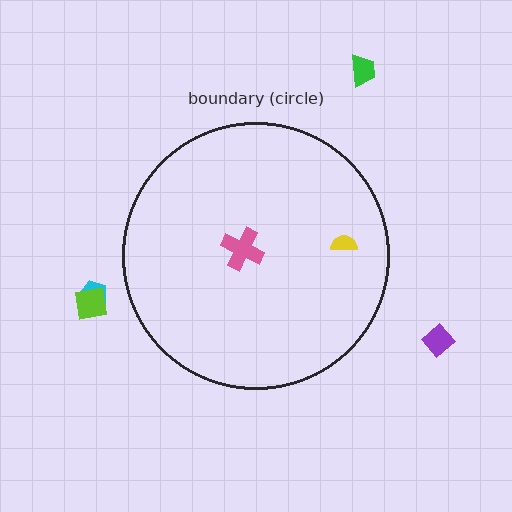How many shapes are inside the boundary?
2 inside, 4 outside.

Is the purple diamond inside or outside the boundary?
Outside.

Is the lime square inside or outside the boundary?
Outside.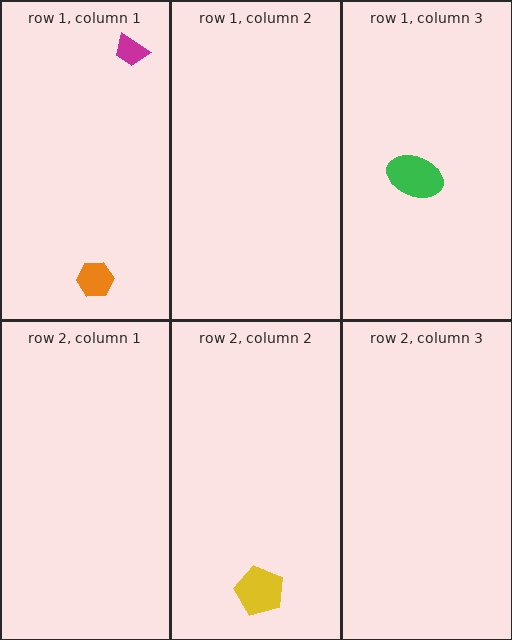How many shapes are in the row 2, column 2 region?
1.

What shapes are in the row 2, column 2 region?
The yellow pentagon.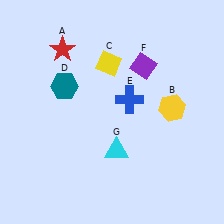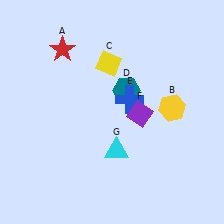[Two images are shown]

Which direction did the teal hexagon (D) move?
The teal hexagon (D) moved right.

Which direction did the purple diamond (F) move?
The purple diamond (F) moved down.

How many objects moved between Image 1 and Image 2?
2 objects moved between the two images.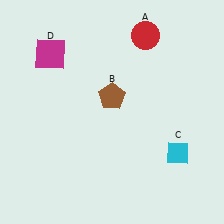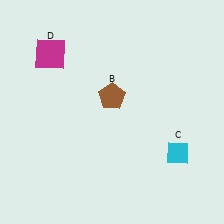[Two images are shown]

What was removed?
The red circle (A) was removed in Image 2.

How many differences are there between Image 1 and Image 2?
There is 1 difference between the two images.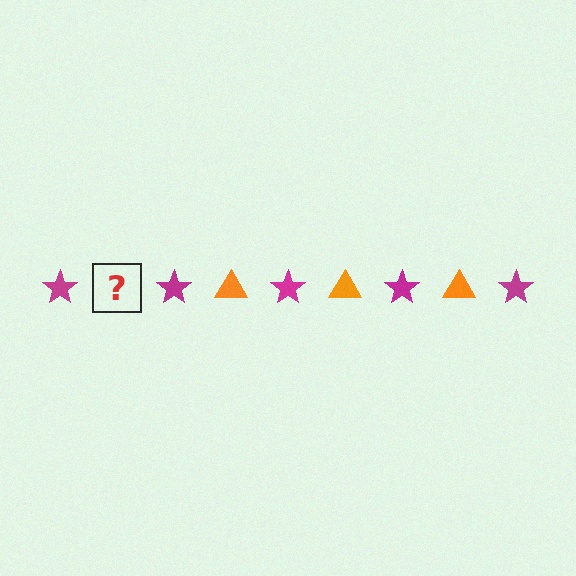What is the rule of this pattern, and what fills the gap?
The rule is that the pattern alternates between magenta star and orange triangle. The gap should be filled with an orange triangle.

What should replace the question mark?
The question mark should be replaced with an orange triangle.